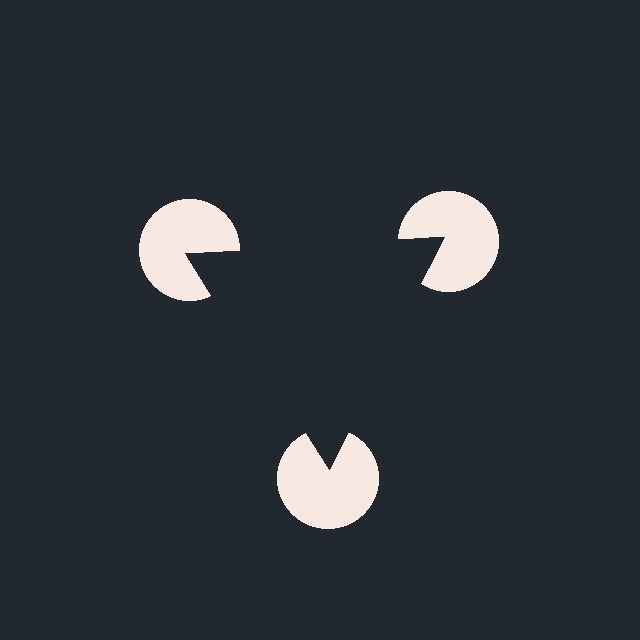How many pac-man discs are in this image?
There are 3 — one at each vertex of the illusory triangle.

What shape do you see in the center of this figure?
An illusory triangle — its edges are inferred from the aligned wedge cuts in the pac-man discs, not physically drawn.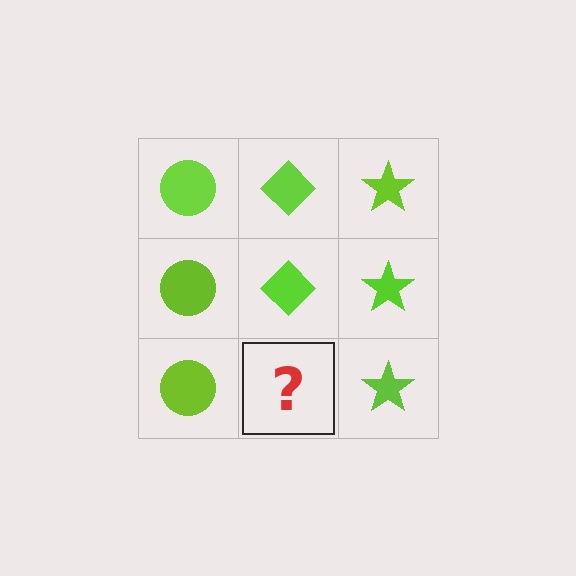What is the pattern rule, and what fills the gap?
The rule is that each column has a consistent shape. The gap should be filled with a lime diamond.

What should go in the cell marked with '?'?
The missing cell should contain a lime diamond.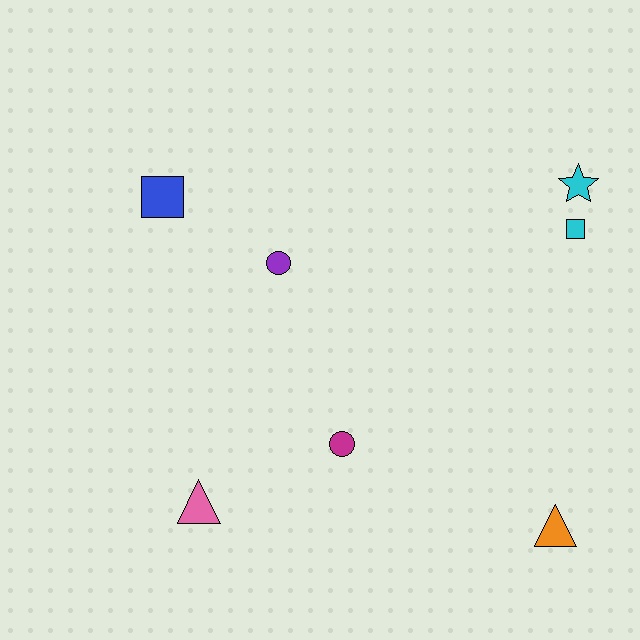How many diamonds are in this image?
There are no diamonds.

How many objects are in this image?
There are 7 objects.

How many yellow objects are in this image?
There are no yellow objects.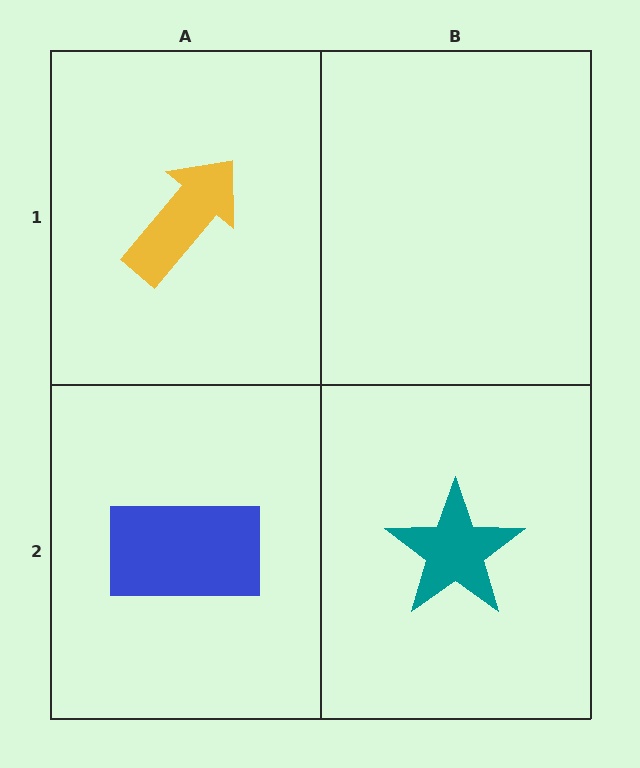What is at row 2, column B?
A teal star.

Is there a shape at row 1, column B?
No, that cell is empty.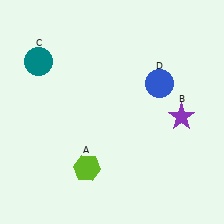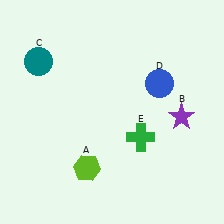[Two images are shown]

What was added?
A green cross (E) was added in Image 2.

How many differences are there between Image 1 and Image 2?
There is 1 difference between the two images.